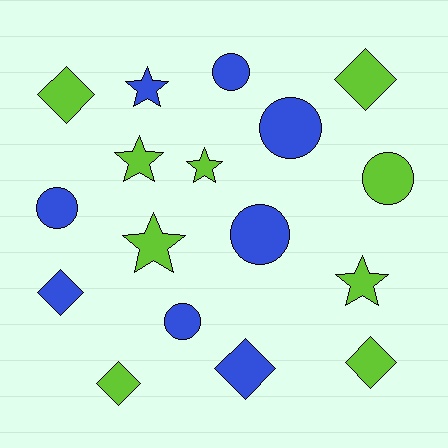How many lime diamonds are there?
There are 4 lime diamonds.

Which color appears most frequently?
Lime, with 9 objects.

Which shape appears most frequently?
Circle, with 6 objects.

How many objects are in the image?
There are 17 objects.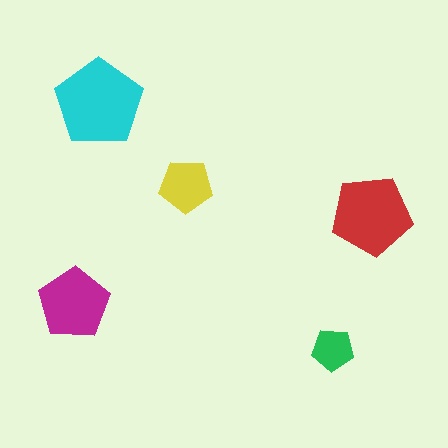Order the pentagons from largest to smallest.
the cyan one, the red one, the magenta one, the yellow one, the green one.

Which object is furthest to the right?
The red pentagon is rightmost.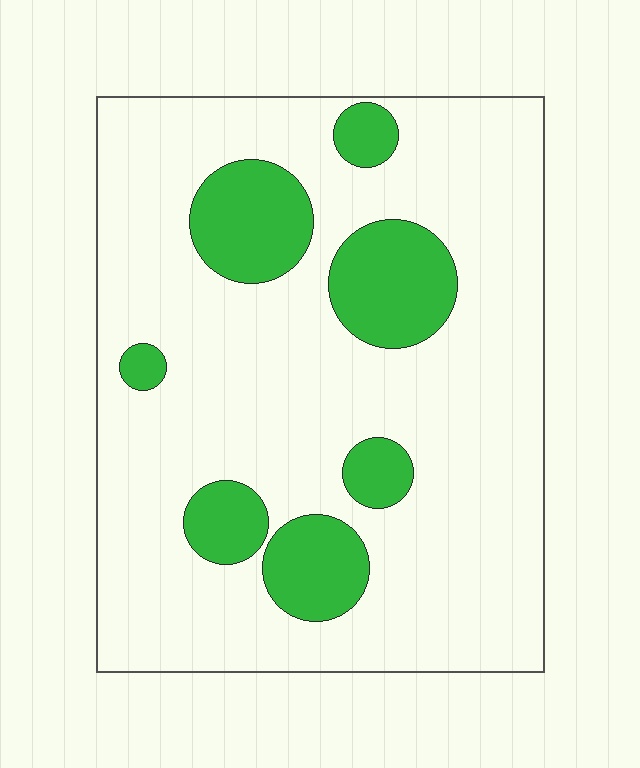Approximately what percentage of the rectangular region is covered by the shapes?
Approximately 20%.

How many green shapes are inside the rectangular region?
7.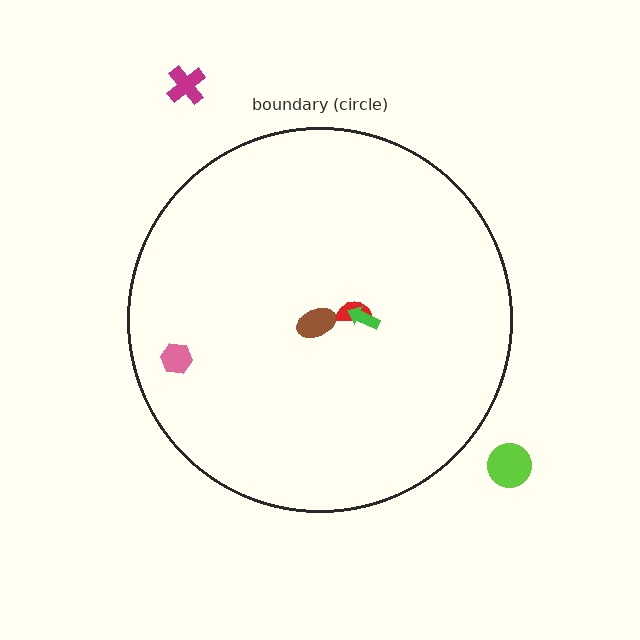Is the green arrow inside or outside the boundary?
Inside.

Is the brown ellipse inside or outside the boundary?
Inside.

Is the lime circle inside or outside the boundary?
Outside.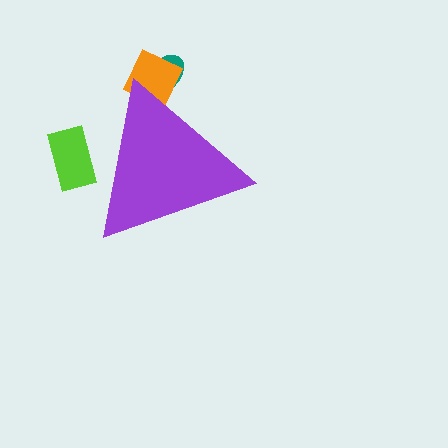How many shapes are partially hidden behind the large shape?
3 shapes are partially hidden.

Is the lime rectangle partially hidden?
Yes, the lime rectangle is partially hidden behind the purple triangle.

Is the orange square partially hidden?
Yes, the orange square is partially hidden behind the purple triangle.